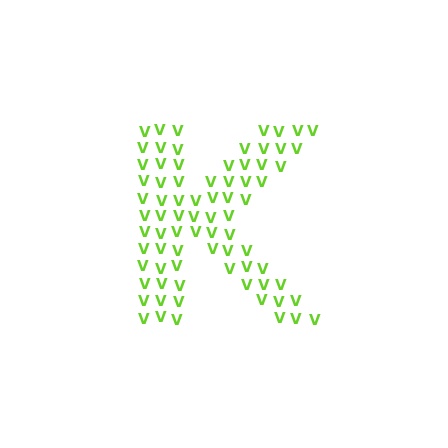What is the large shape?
The large shape is the letter K.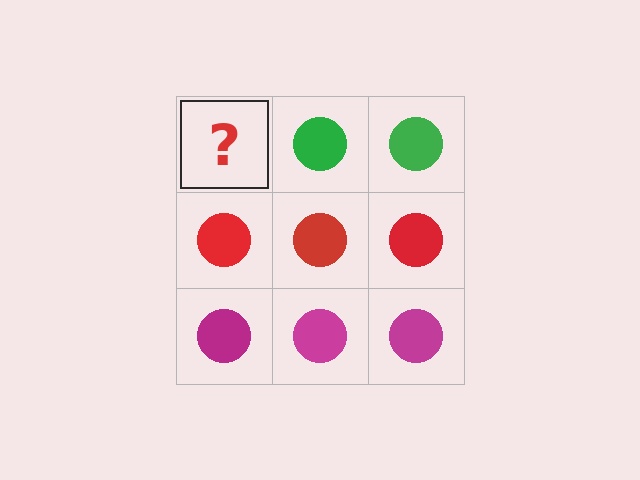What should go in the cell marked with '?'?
The missing cell should contain a green circle.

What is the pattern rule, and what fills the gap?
The rule is that each row has a consistent color. The gap should be filled with a green circle.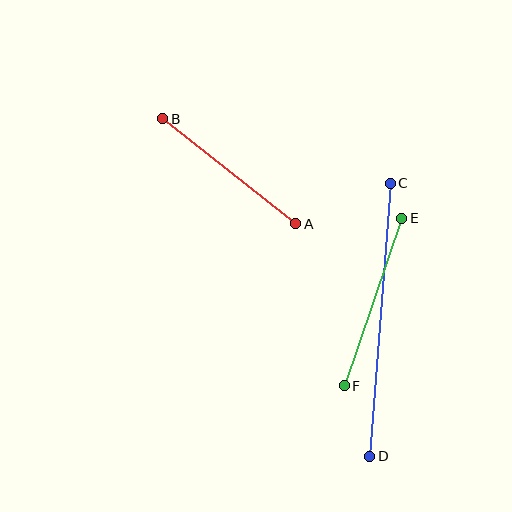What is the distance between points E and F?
The distance is approximately 177 pixels.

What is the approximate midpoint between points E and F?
The midpoint is at approximately (373, 302) pixels.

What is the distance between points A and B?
The distance is approximately 170 pixels.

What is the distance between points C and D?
The distance is approximately 274 pixels.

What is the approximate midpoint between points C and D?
The midpoint is at approximately (380, 320) pixels.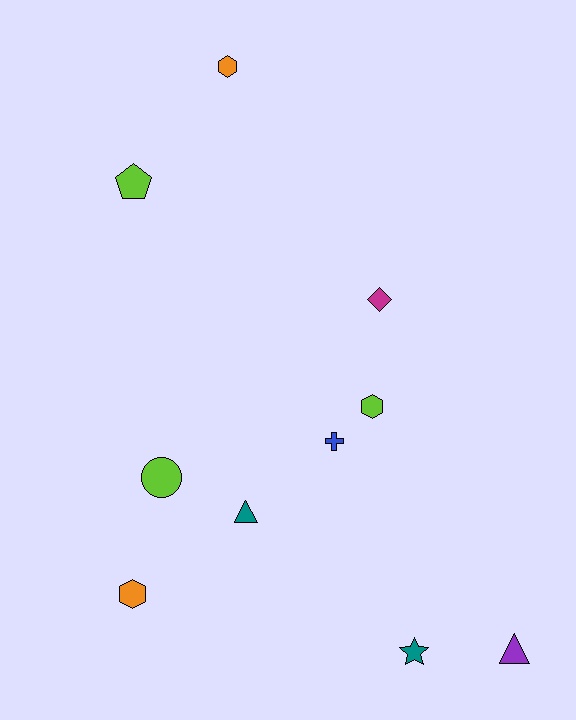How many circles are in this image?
There is 1 circle.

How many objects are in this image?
There are 10 objects.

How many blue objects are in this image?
There is 1 blue object.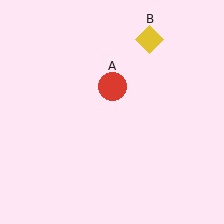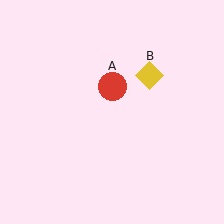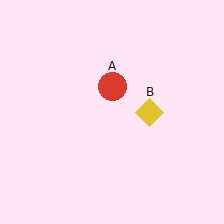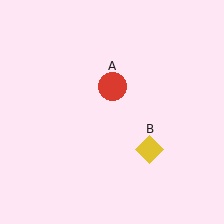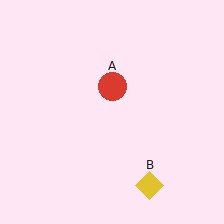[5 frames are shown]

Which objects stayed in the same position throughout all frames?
Red circle (object A) remained stationary.